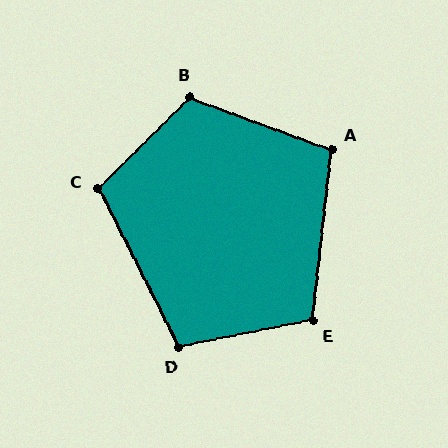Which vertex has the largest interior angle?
B, at approximately 115 degrees.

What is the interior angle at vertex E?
Approximately 107 degrees (obtuse).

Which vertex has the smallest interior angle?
A, at approximately 104 degrees.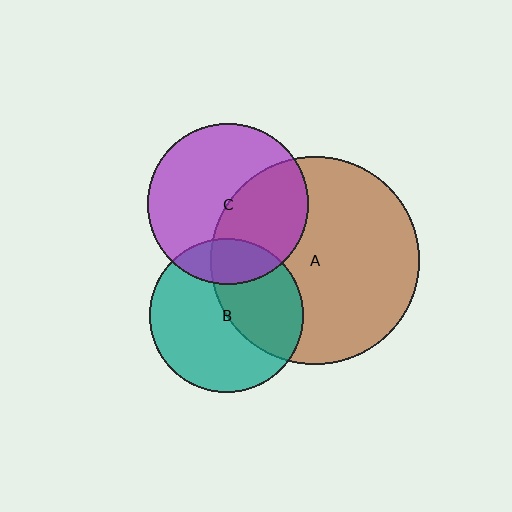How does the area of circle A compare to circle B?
Approximately 1.8 times.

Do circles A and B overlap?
Yes.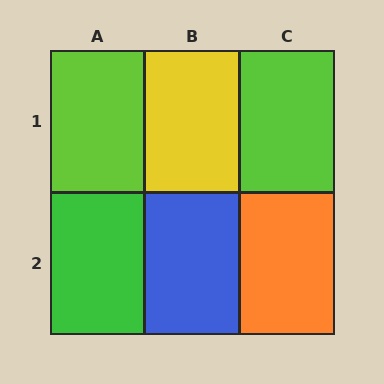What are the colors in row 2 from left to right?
Green, blue, orange.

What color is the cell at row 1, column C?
Lime.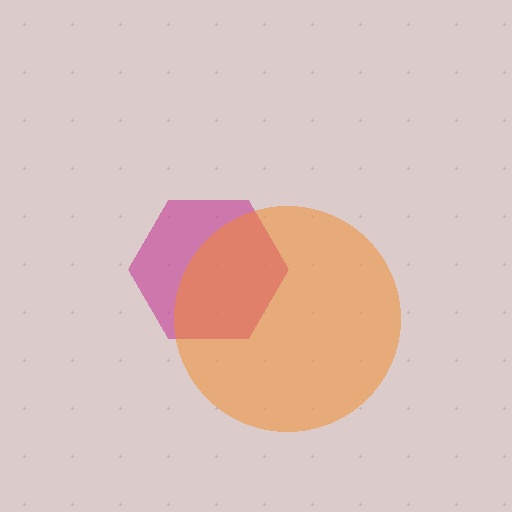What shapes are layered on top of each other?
The layered shapes are: a magenta hexagon, an orange circle.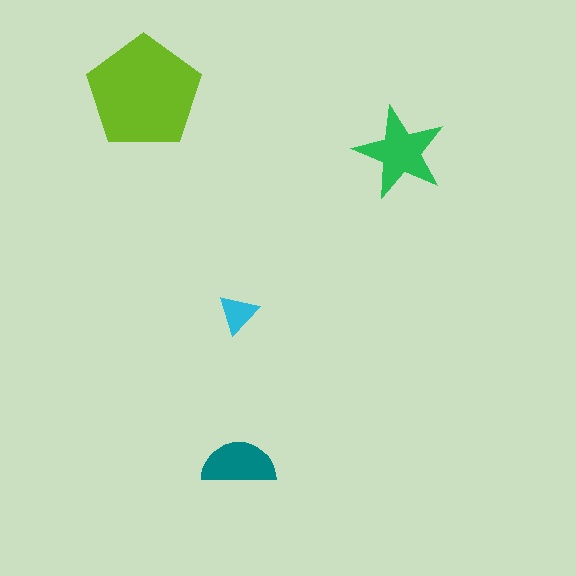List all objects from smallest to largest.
The cyan triangle, the teal semicircle, the green star, the lime pentagon.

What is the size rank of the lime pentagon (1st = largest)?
1st.